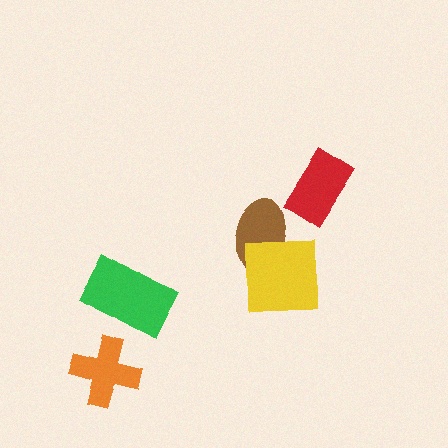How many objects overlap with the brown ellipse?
1 object overlaps with the brown ellipse.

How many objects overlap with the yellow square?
1 object overlaps with the yellow square.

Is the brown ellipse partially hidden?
Yes, it is partially covered by another shape.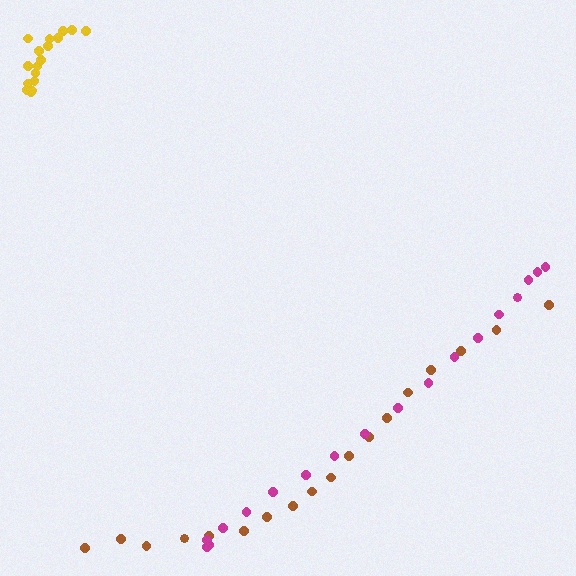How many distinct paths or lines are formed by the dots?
There are 3 distinct paths.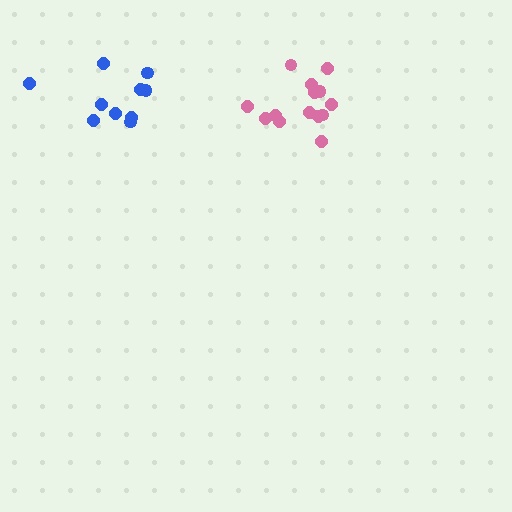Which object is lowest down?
The blue cluster is bottommost.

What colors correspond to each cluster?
The clusters are colored: blue, pink.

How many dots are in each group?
Group 1: 10 dots, Group 2: 14 dots (24 total).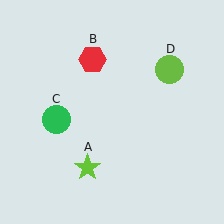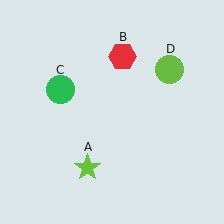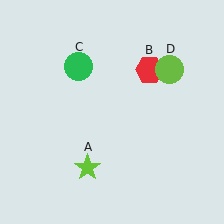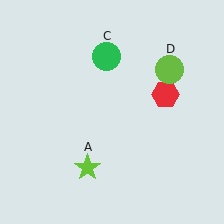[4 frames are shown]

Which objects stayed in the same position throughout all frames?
Lime star (object A) and lime circle (object D) remained stationary.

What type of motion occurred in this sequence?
The red hexagon (object B), green circle (object C) rotated clockwise around the center of the scene.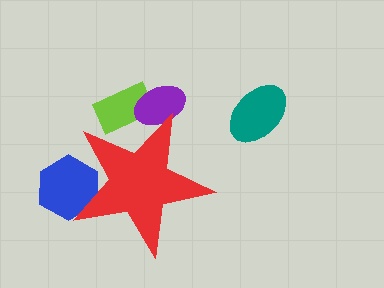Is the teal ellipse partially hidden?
No, the teal ellipse is fully visible.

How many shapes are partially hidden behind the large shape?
3 shapes are partially hidden.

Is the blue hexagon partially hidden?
Yes, the blue hexagon is partially hidden behind the red star.